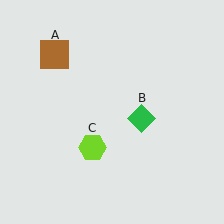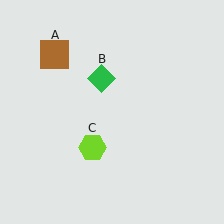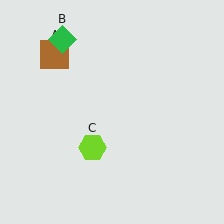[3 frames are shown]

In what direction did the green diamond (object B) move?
The green diamond (object B) moved up and to the left.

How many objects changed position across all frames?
1 object changed position: green diamond (object B).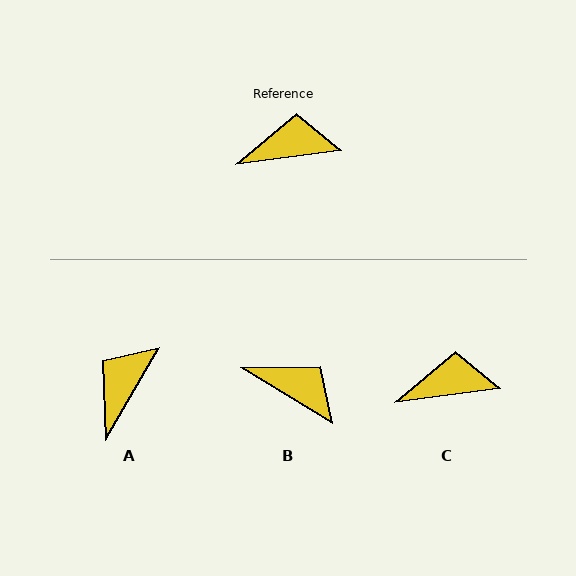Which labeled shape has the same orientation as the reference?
C.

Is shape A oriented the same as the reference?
No, it is off by about 52 degrees.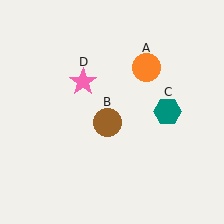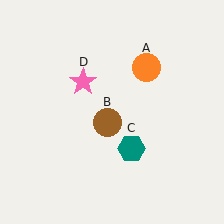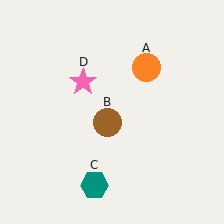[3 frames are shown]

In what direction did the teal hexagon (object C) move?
The teal hexagon (object C) moved down and to the left.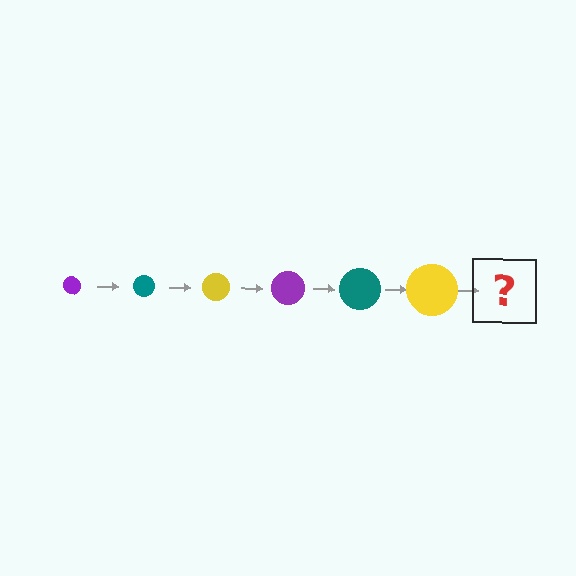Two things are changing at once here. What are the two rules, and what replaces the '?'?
The two rules are that the circle grows larger each step and the color cycles through purple, teal, and yellow. The '?' should be a purple circle, larger than the previous one.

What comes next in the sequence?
The next element should be a purple circle, larger than the previous one.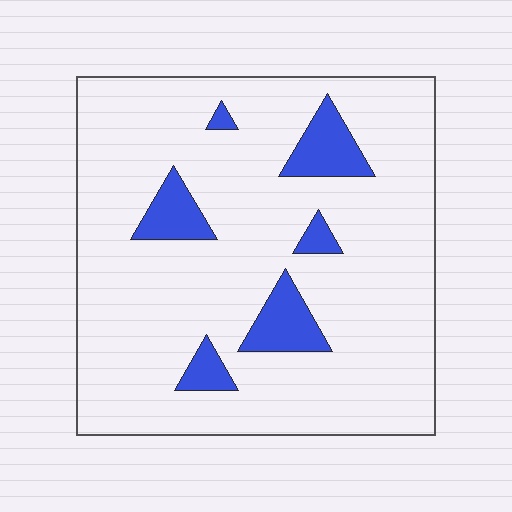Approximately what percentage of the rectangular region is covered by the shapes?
Approximately 10%.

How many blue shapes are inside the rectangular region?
6.